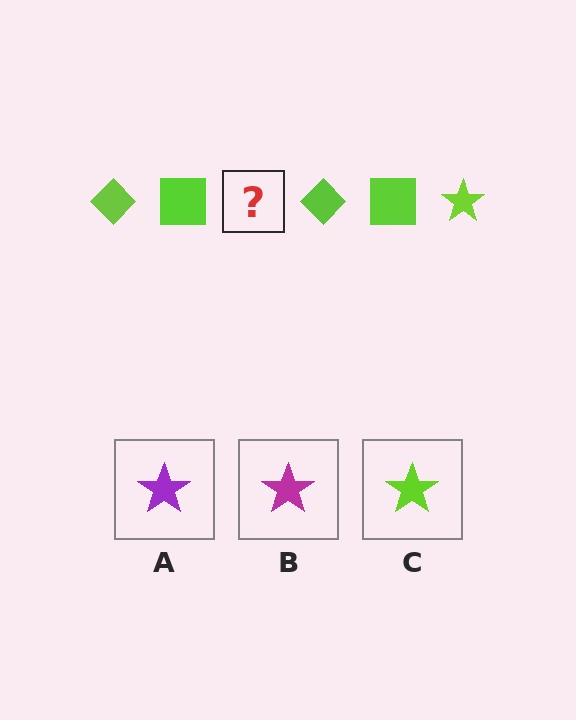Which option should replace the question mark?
Option C.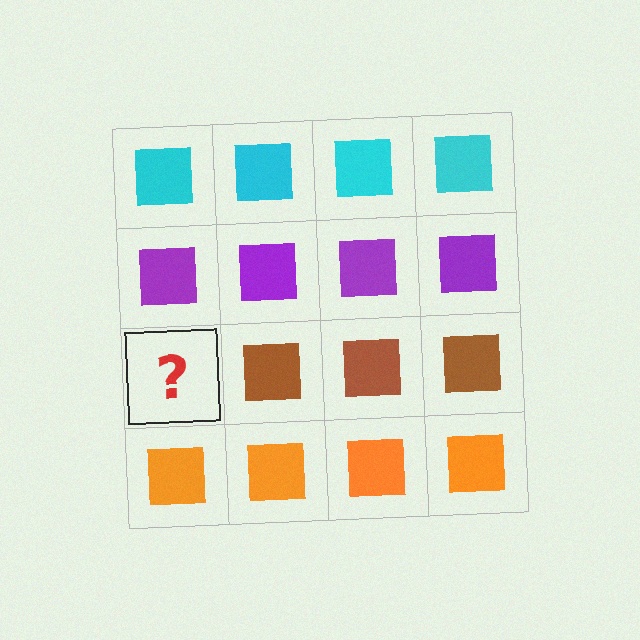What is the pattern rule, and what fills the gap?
The rule is that each row has a consistent color. The gap should be filled with a brown square.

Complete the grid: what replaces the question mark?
The question mark should be replaced with a brown square.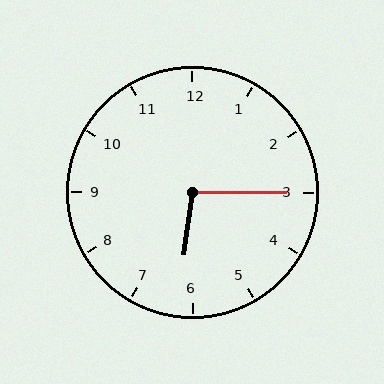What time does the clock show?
6:15.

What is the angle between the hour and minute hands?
Approximately 98 degrees.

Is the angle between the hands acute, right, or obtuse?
It is obtuse.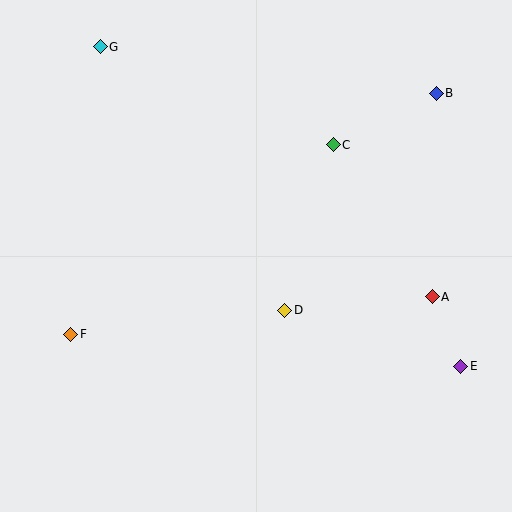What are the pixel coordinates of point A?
Point A is at (432, 297).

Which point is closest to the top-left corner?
Point G is closest to the top-left corner.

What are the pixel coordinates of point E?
Point E is at (461, 366).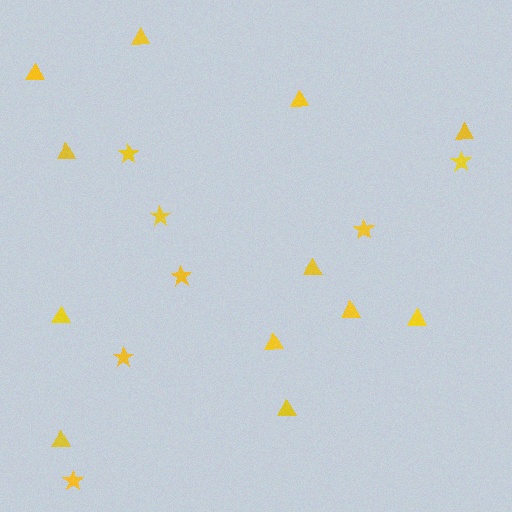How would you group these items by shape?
There are 2 groups: one group of triangles (12) and one group of stars (7).